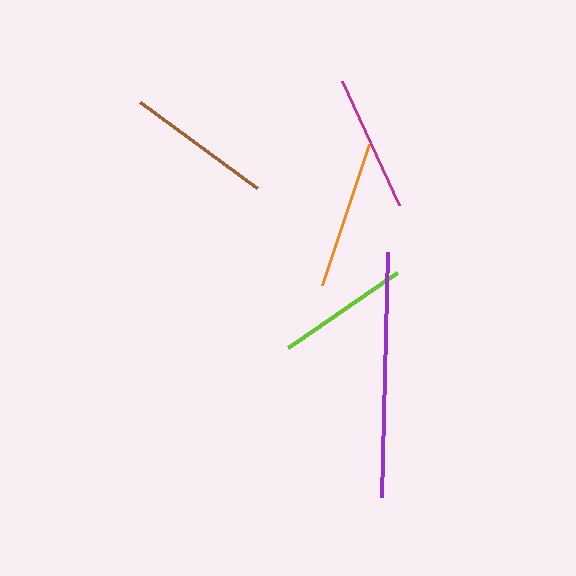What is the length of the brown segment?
The brown segment is approximately 145 pixels long.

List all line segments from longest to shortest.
From longest to shortest: purple, orange, brown, magenta, lime.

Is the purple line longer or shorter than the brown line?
The purple line is longer than the brown line.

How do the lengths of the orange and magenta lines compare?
The orange and magenta lines are approximately the same length.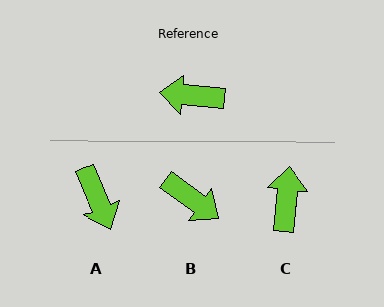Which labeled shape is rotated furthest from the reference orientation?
B, about 149 degrees away.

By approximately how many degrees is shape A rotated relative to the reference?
Approximately 119 degrees counter-clockwise.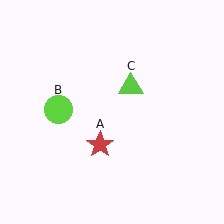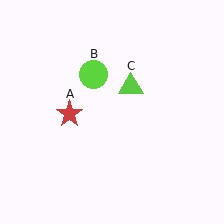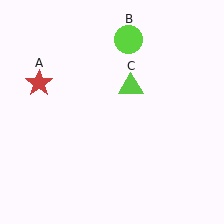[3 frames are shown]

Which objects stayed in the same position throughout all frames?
Lime triangle (object C) remained stationary.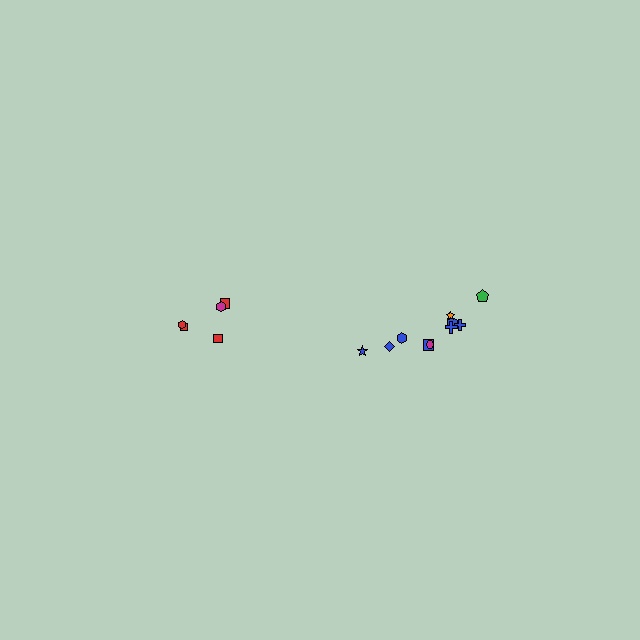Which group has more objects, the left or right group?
The right group.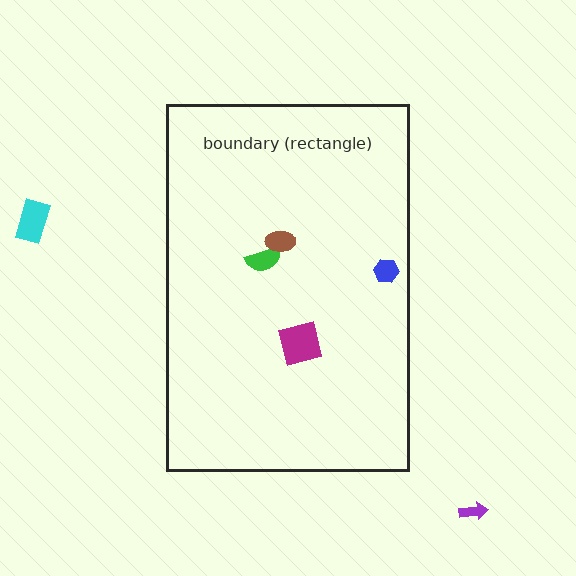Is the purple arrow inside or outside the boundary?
Outside.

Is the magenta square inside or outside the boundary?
Inside.